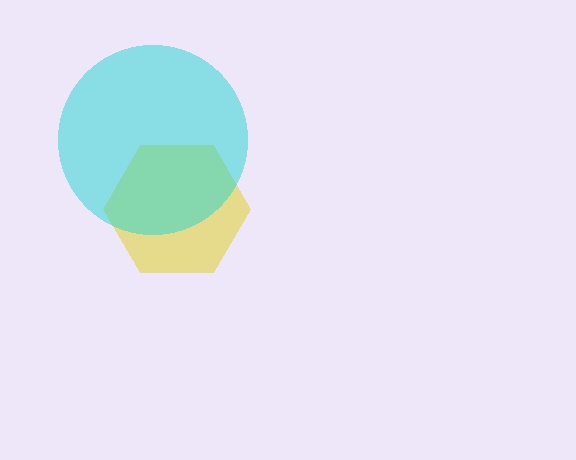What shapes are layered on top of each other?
The layered shapes are: a yellow hexagon, a cyan circle.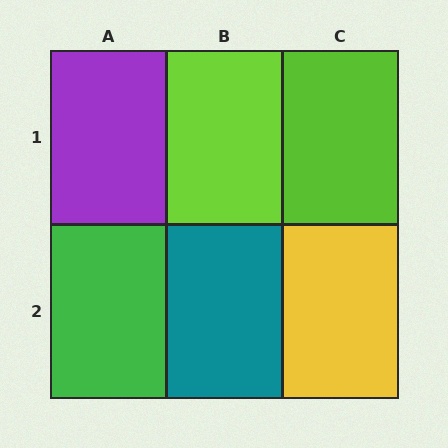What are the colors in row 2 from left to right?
Green, teal, yellow.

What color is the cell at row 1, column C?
Lime.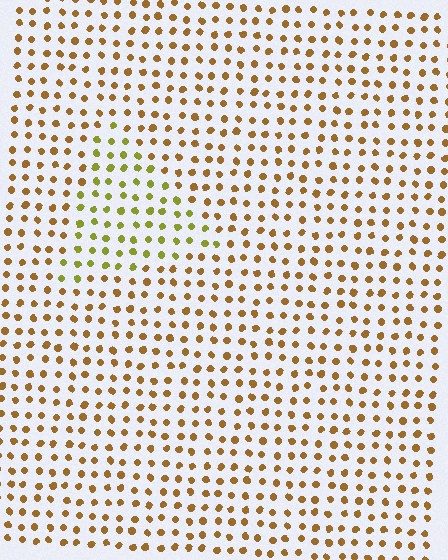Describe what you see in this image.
The image is filled with small brown elements in a uniform arrangement. A triangle-shaped region is visible where the elements are tinted to a slightly different hue, forming a subtle color boundary.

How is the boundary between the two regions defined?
The boundary is defined purely by a slight shift in hue (about 35 degrees). Spacing, size, and orientation are identical on both sides.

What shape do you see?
I see a triangle.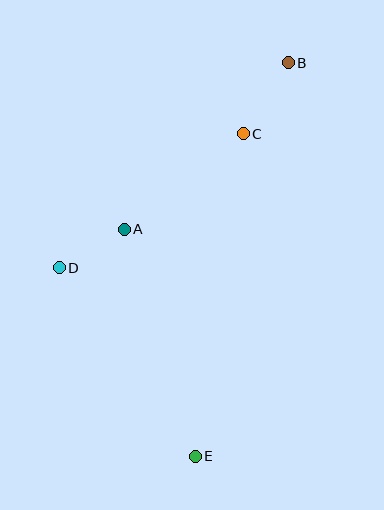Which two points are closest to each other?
Points A and D are closest to each other.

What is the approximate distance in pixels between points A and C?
The distance between A and C is approximately 152 pixels.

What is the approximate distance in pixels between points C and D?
The distance between C and D is approximately 228 pixels.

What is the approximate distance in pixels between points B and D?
The distance between B and D is approximately 307 pixels.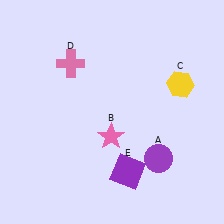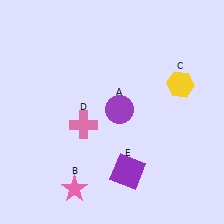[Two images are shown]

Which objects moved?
The objects that moved are: the purple circle (A), the pink star (B), the pink cross (D).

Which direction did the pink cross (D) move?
The pink cross (D) moved down.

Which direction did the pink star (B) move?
The pink star (B) moved down.